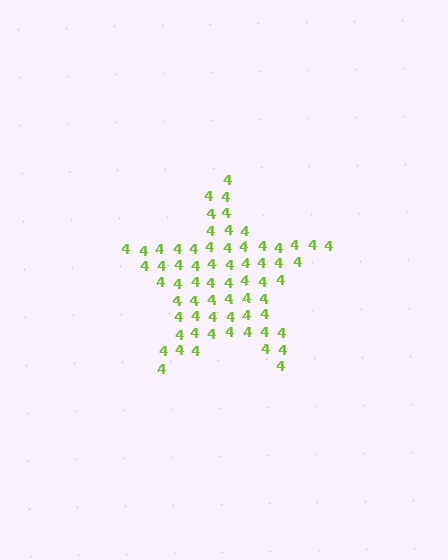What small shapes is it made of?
It is made of small digit 4's.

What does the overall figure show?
The overall figure shows a star.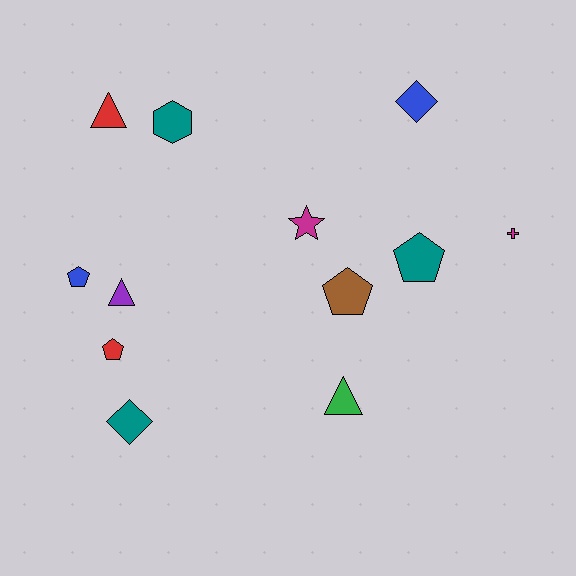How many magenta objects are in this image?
There are 2 magenta objects.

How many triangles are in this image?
There are 3 triangles.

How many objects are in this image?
There are 12 objects.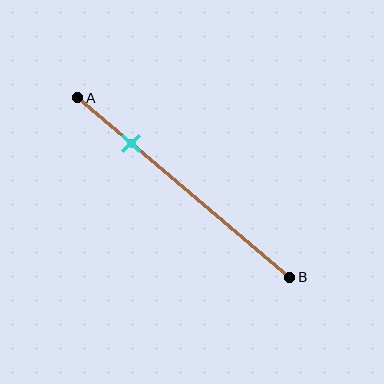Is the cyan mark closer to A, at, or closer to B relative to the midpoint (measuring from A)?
The cyan mark is closer to point A than the midpoint of segment AB.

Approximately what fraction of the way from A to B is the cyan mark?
The cyan mark is approximately 25% of the way from A to B.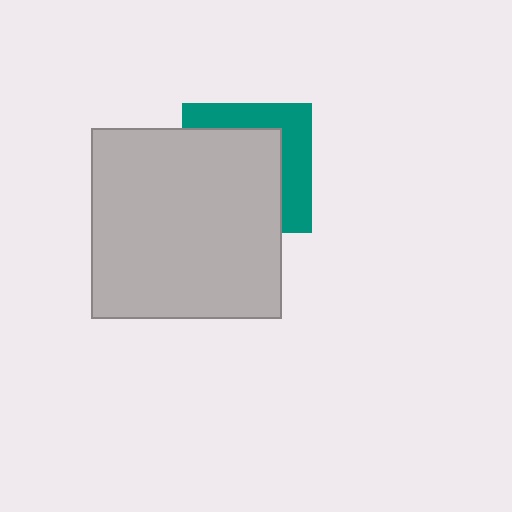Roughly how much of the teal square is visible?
A small part of it is visible (roughly 37%).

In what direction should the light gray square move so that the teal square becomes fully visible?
The light gray square should move toward the lower-left. That is the shortest direction to clear the overlap and leave the teal square fully visible.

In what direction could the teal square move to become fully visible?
The teal square could move toward the upper-right. That would shift it out from behind the light gray square entirely.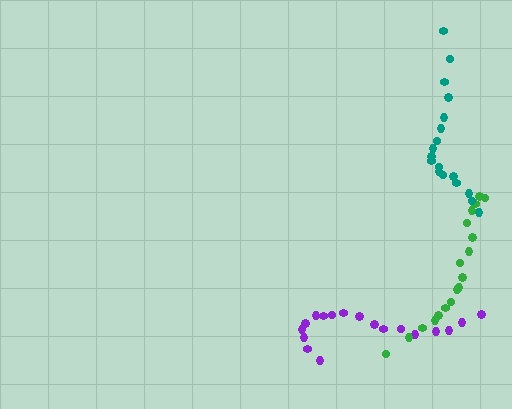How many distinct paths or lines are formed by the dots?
There are 3 distinct paths.